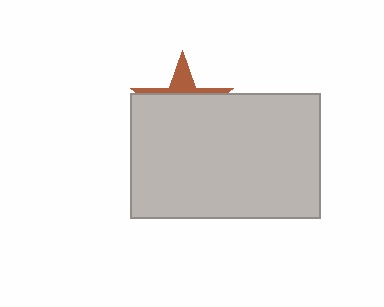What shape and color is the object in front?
The object in front is a light gray rectangle.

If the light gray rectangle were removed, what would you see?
You would see the complete brown star.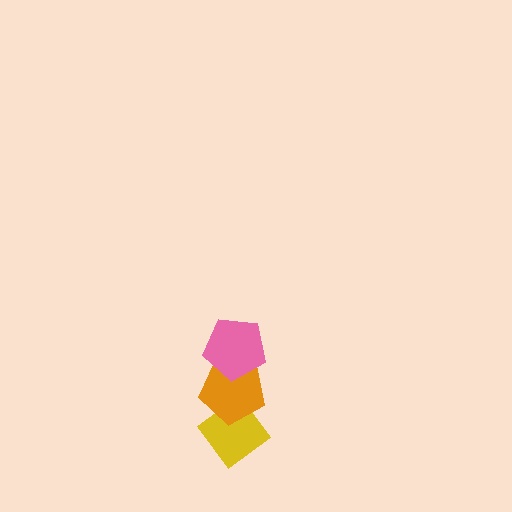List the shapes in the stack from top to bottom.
From top to bottom: the pink pentagon, the orange pentagon, the yellow diamond.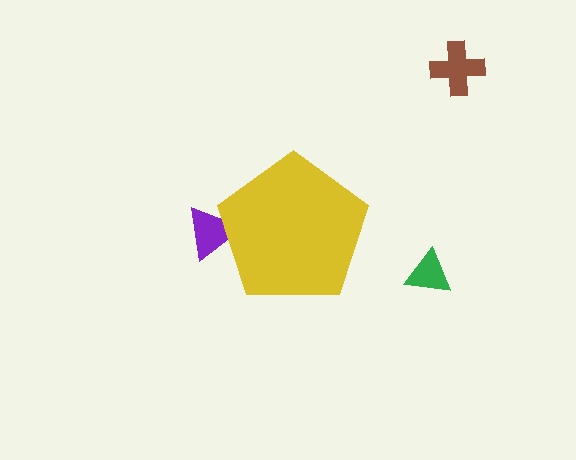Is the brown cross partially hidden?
No, the brown cross is fully visible.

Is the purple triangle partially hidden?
Yes, the purple triangle is partially hidden behind the yellow pentagon.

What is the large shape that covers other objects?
A yellow pentagon.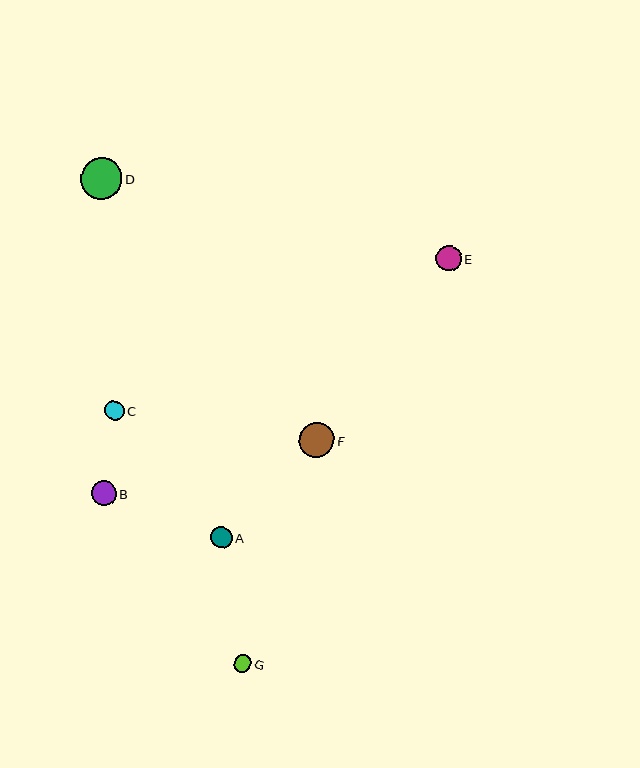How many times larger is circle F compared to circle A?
Circle F is approximately 1.7 times the size of circle A.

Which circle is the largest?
Circle D is the largest with a size of approximately 42 pixels.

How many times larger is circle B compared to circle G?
Circle B is approximately 1.5 times the size of circle G.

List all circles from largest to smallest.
From largest to smallest: D, F, E, B, A, C, G.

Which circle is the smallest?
Circle G is the smallest with a size of approximately 17 pixels.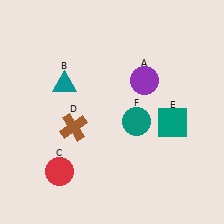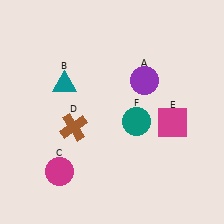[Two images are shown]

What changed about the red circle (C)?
In Image 1, C is red. In Image 2, it changed to magenta.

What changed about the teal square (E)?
In Image 1, E is teal. In Image 2, it changed to magenta.